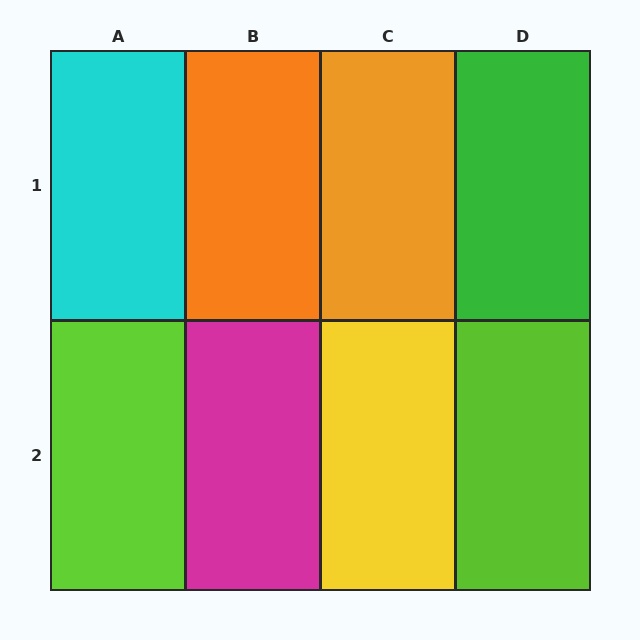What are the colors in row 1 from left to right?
Cyan, orange, orange, green.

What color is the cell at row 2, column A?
Lime.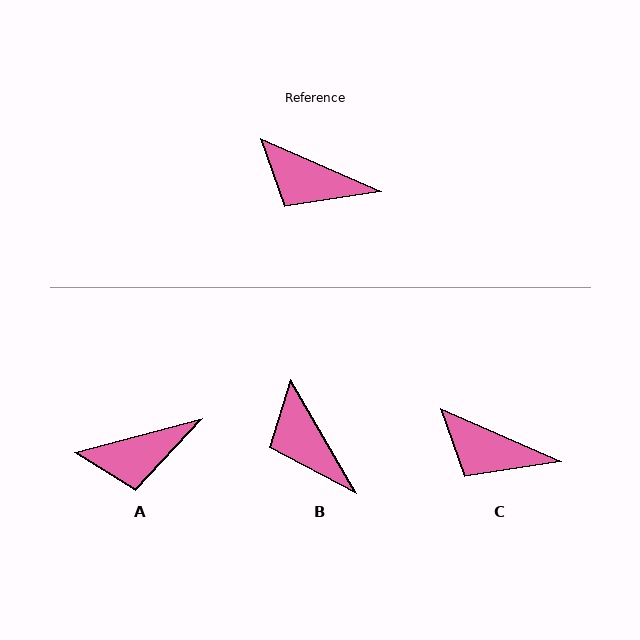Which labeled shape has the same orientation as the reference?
C.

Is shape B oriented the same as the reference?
No, it is off by about 37 degrees.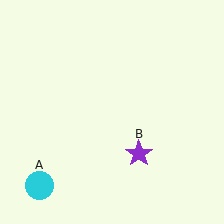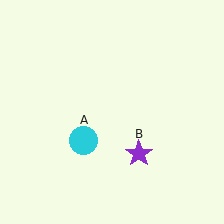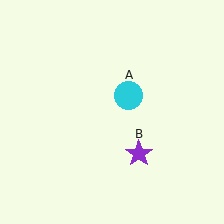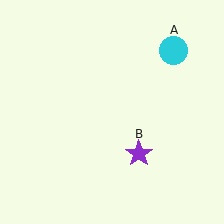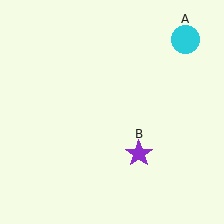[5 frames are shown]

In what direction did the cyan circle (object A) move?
The cyan circle (object A) moved up and to the right.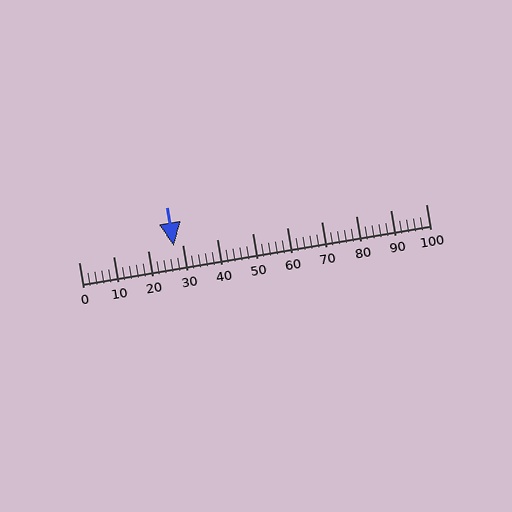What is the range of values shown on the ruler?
The ruler shows values from 0 to 100.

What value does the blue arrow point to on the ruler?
The blue arrow points to approximately 28.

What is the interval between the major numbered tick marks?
The major tick marks are spaced 10 units apart.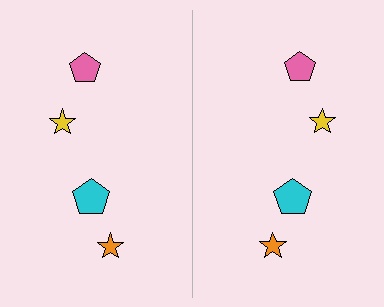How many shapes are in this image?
There are 8 shapes in this image.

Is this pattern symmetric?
Yes, this pattern has bilateral (reflection) symmetry.